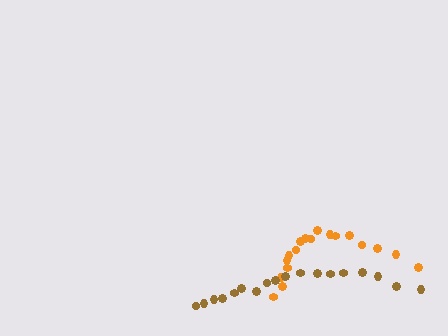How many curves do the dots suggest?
There are 2 distinct paths.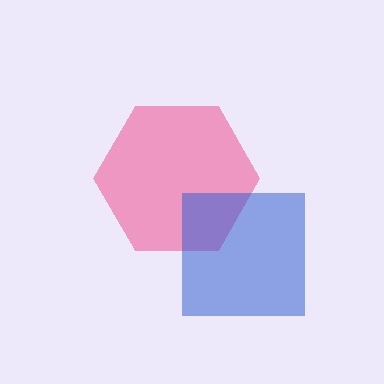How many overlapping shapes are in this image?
There are 2 overlapping shapes in the image.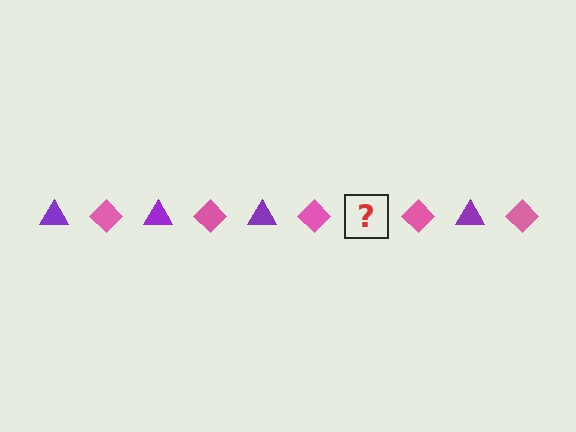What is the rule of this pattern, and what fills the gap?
The rule is that the pattern alternates between purple triangle and pink diamond. The gap should be filled with a purple triangle.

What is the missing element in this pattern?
The missing element is a purple triangle.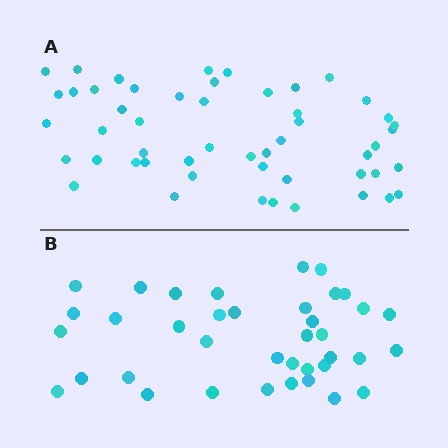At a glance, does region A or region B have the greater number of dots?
Region A (the top region) has more dots.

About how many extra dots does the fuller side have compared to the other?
Region A has approximately 15 more dots than region B.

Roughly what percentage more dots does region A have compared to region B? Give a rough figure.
About 35% more.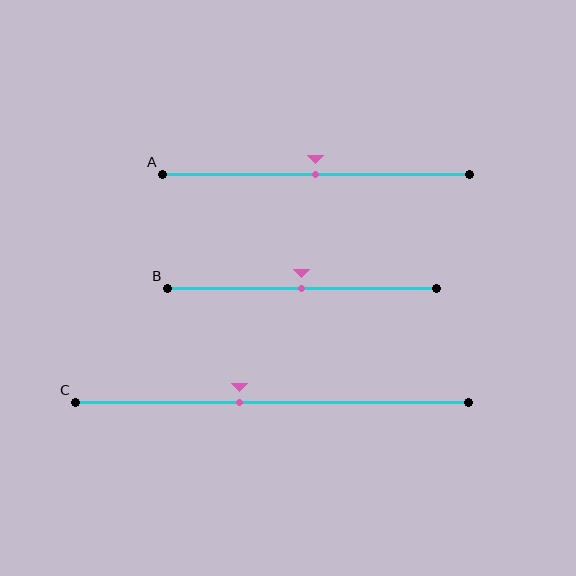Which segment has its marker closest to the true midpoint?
Segment A has its marker closest to the true midpoint.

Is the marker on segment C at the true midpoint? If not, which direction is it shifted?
No, the marker on segment C is shifted to the left by about 8% of the segment length.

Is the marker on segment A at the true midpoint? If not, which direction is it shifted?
Yes, the marker on segment A is at the true midpoint.